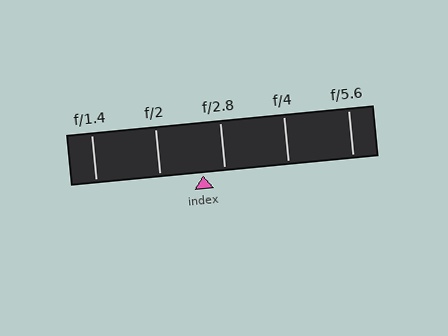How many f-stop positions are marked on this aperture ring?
There are 5 f-stop positions marked.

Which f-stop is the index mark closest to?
The index mark is closest to f/2.8.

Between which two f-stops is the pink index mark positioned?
The index mark is between f/2 and f/2.8.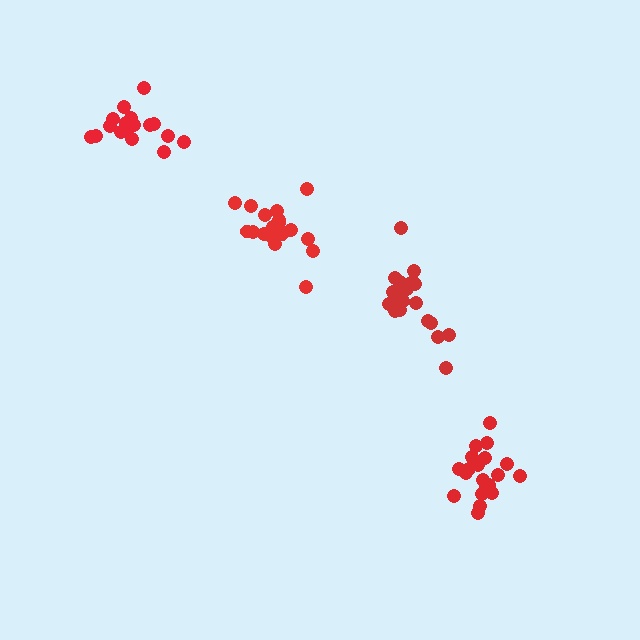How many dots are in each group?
Group 1: 18 dots, Group 2: 21 dots, Group 3: 20 dots, Group 4: 17 dots (76 total).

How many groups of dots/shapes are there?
There are 4 groups.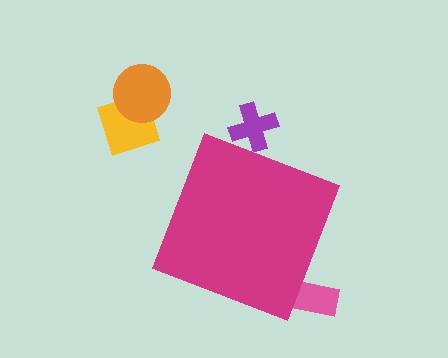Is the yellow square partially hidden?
No, the yellow square is fully visible.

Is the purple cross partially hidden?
Yes, the purple cross is partially hidden behind the magenta diamond.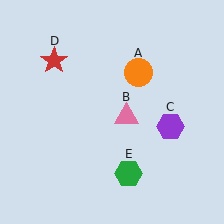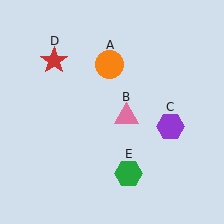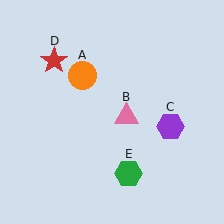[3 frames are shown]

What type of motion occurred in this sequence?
The orange circle (object A) rotated counterclockwise around the center of the scene.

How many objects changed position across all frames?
1 object changed position: orange circle (object A).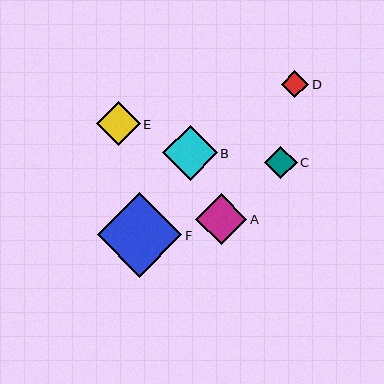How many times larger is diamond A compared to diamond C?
Diamond A is approximately 1.6 times the size of diamond C.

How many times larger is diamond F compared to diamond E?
Diamond F is approximately 1.9 times the size of diamond E.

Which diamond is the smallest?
Diamond D is the smallest with a size of approximately 27 pixels.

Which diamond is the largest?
Diamond F is the largest with a size of approximately 84 pixels.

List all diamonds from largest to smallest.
From largest to smallest: F, B, A, E, C, D.